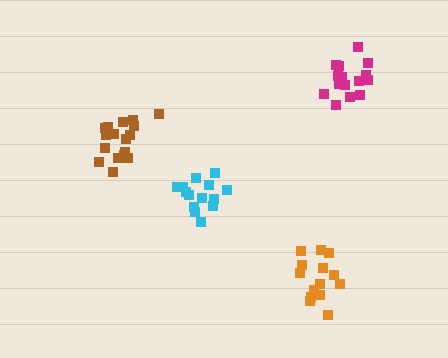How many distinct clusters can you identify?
There are 4 distinct clusters.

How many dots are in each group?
Group 1: 14 dots, Group 2: 17 dots, Group 3: 14 dots, Group 4: 15 dots (60 total).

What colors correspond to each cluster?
The clusters are colored: cyan, brown, orange, magenta.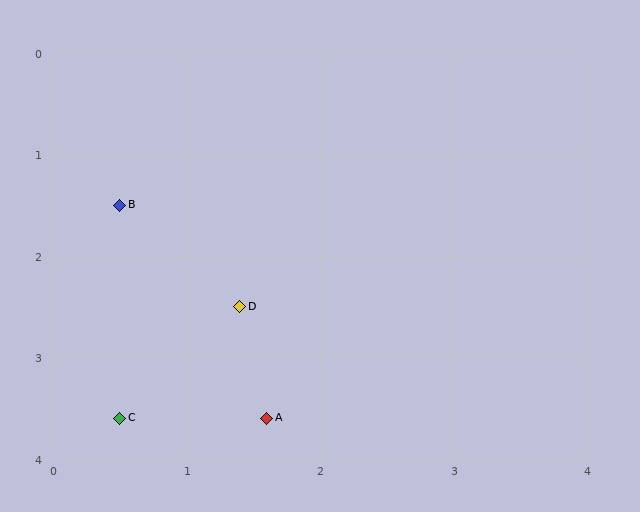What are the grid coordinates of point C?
Point C is at approximately (0.5, 3.6).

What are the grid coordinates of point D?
Point D is at approximately (1.4, 2.5).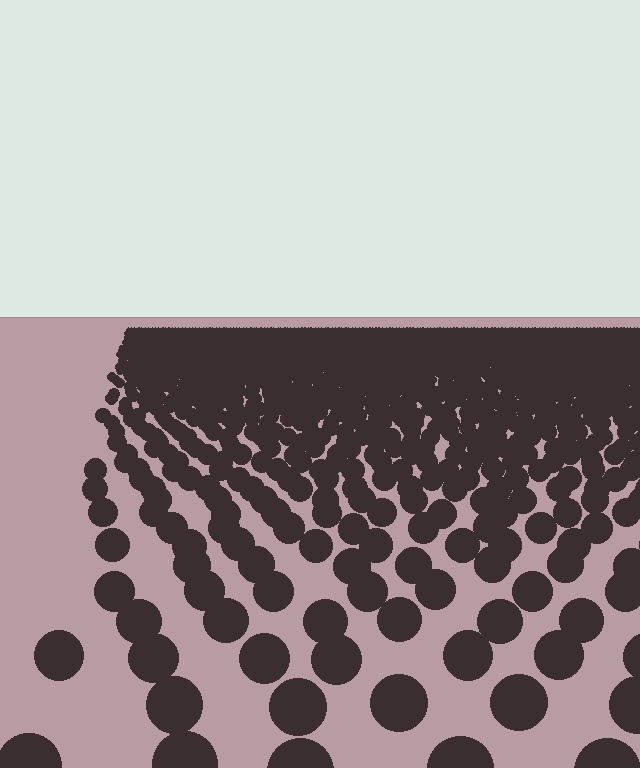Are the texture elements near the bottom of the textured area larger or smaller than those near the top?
Larger. Near the bottom, elements are closer to the viewer and appear at a bigger on-screen size.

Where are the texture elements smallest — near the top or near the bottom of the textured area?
Near the top.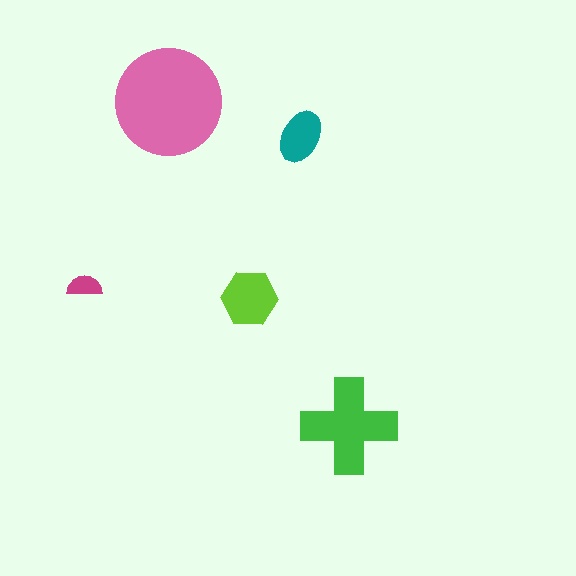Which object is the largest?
The pink circle.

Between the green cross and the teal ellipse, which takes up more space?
The green cross.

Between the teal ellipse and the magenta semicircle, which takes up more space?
The teal ellipse.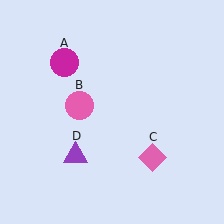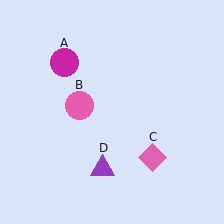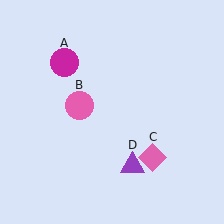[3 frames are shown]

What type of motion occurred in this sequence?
The purple triangle (object D) rotated counterclockwise around the center of the scene.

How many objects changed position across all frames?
1 object changed position: purple triangle (object D).